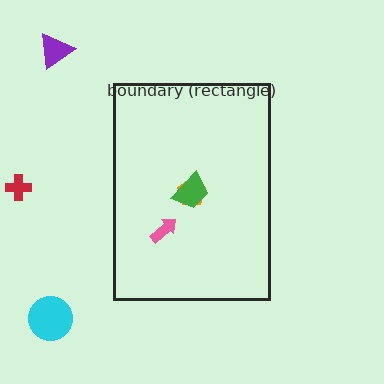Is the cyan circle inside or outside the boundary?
Outside.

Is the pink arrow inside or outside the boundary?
Inside.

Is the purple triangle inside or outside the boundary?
Outside.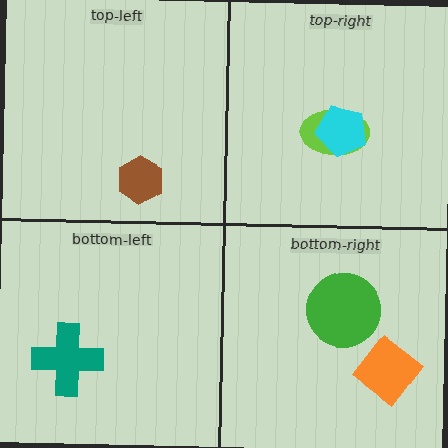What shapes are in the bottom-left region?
The teal cross.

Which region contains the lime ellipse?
The top-right region.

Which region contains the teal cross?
The bottom-left region.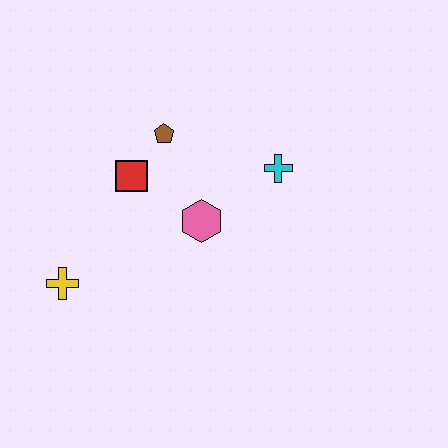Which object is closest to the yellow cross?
The red square is closest to the yellow cross.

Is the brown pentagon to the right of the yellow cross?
Yes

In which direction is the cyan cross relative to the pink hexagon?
The cyan cross is to the right of the pink hexagon.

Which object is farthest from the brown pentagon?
The yellow cross is farthest from the brown pentagon.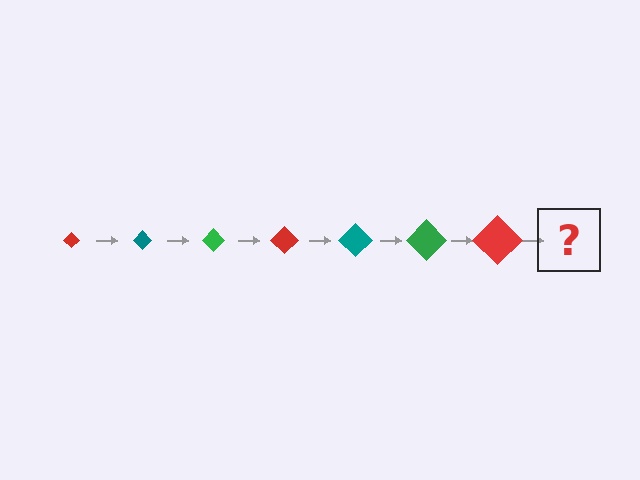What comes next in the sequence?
The next element should be a teal diamond, larger than the previous one.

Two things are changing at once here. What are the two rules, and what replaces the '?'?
The two rules are that the diamond grows larger each step and the color cycles through red, teal, and green. The '?' should be a teal diamond, larger than the previous one.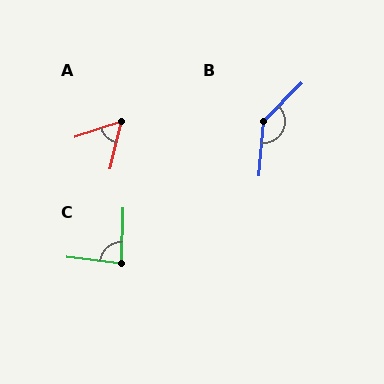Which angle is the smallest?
A, at approximately 58 degrees.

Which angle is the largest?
B, at approximately 139 degrees.